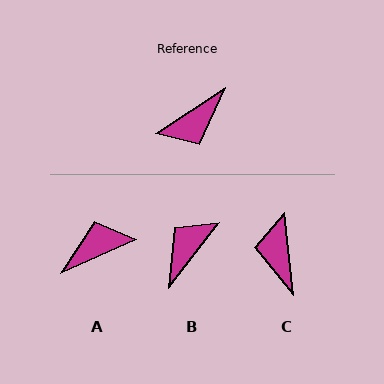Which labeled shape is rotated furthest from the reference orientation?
A, about 171 degrees away.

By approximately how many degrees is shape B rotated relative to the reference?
Approximately 161 degrees clockwise.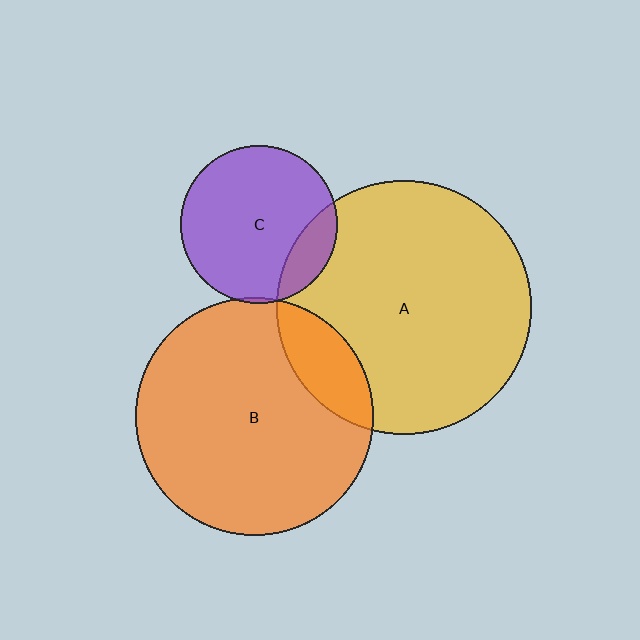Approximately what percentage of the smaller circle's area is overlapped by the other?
Approximately 15%.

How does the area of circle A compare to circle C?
Approximately 2.6 times.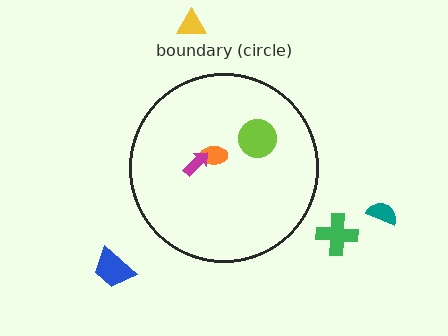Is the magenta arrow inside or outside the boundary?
Inside.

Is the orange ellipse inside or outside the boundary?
Inside.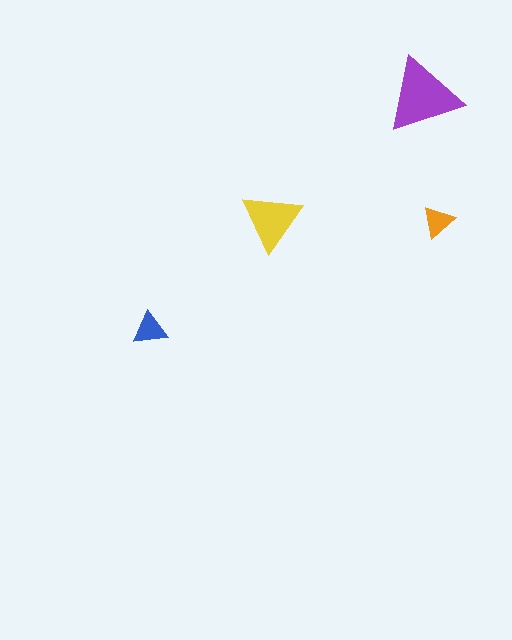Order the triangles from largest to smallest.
the purple one, the yellow one, the blue one, the orange one.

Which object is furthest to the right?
The orange triangle is rightmost.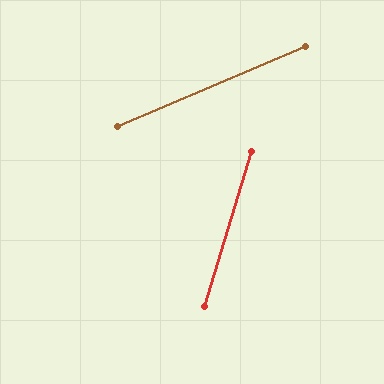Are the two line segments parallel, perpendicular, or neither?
Neither parallel nor perpendicular — they differ by about 50°.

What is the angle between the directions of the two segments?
Approximately 50 degrees.